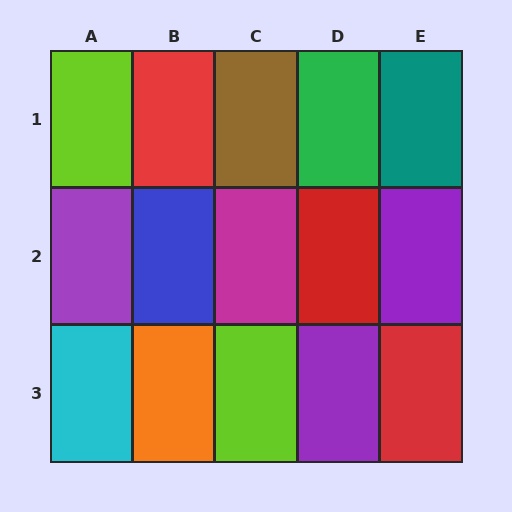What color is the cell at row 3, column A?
Cyan.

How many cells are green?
1 cell is green.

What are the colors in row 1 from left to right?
Lime, red, brown, green, teal.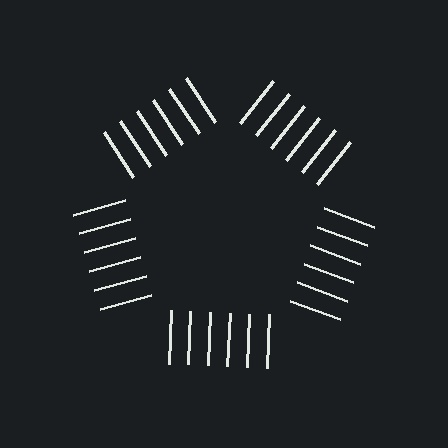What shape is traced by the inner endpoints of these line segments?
An illusory pentagon — the line segments terminate on its edges but no continuous stroke is drawn.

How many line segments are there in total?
30 — 6 along each of the 5 edges.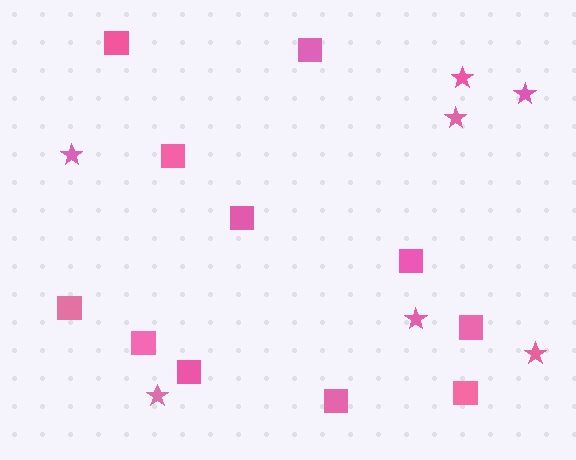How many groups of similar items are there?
There are 2 groups: one group of stars (7) and one group of squares (11).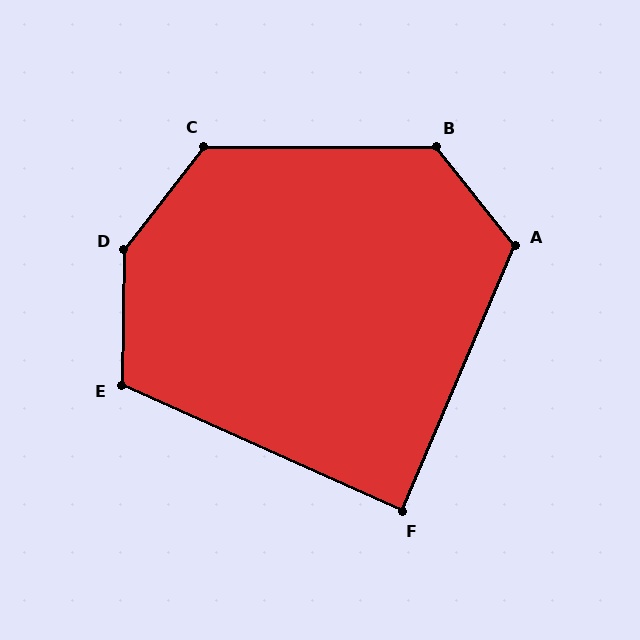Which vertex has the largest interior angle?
D, at approximately 143 degrees.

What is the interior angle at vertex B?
Approximately 129 degrees (obtuse).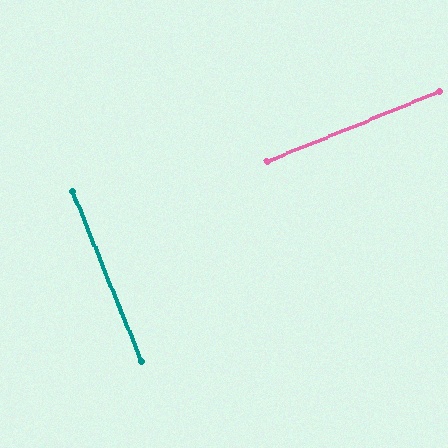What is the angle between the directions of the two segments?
Approximately 90 degrees.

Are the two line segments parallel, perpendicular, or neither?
Perpendicular — they meet at approximately 90°.